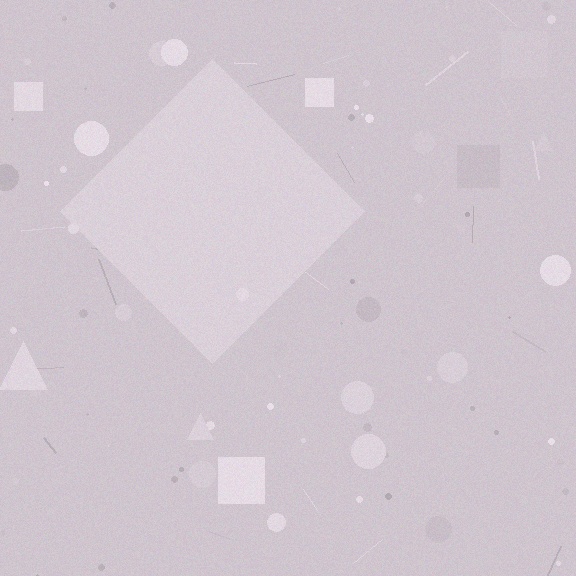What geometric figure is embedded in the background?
A diamond is embedded in the background.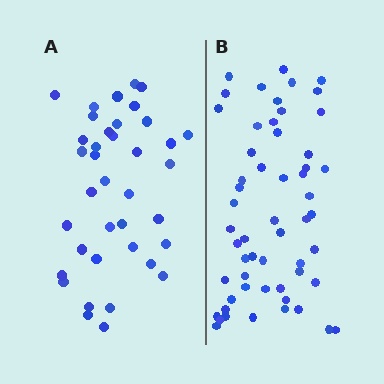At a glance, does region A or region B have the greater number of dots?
Region B (the right region) has more dots.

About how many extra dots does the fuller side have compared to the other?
Region B has approximately 20 more dots than region A.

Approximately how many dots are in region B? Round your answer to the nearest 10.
About 60 dots. (The exact count is 56, which rounds to 60.)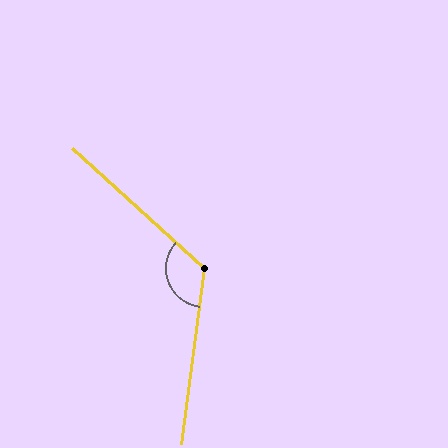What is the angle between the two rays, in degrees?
Approximately 125 degrees.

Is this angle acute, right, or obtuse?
It is obtuse.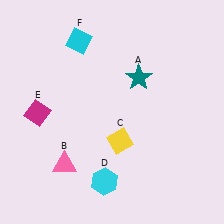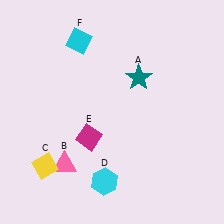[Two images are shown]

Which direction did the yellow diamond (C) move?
The yellow diamond (C) moved left.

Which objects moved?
The objects that moved are: the yellow diamond (C), the magenta diamond (E).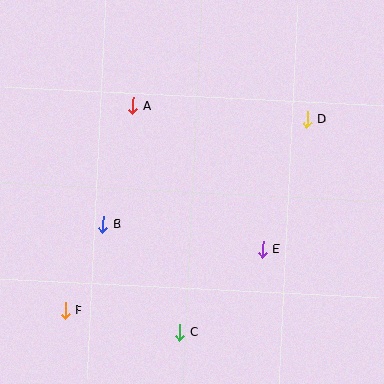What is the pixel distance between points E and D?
The distance between E and D is 137 pixels.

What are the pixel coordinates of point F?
Point F is at (65, 310).